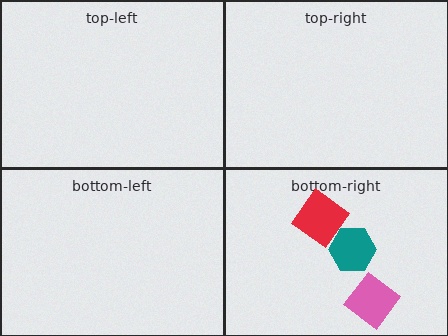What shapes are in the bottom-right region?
The pink diamond, the red diamond, the teal hexagon.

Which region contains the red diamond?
The bottom-right region.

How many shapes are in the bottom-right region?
3.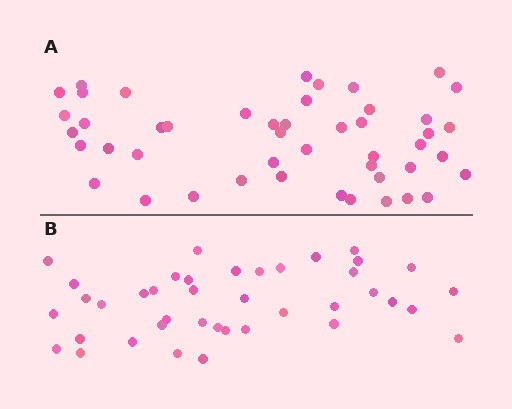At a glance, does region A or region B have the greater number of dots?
Region A (the top region) has more dots.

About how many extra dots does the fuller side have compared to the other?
Region A has roughly 8 or so more dots than region B.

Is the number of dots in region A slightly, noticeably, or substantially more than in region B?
Region A has only slightly more — the two regions are fairly close. The ratio is roughly 1.2 to 1.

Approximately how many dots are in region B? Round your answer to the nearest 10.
About 40 dots.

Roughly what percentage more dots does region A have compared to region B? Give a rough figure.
About 20% more.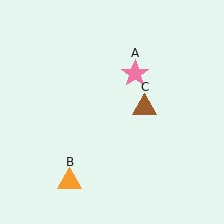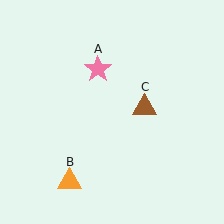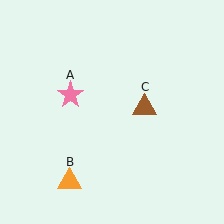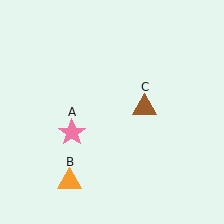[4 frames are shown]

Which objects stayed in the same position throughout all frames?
Orange triangle (object B) and brown triangle (object C) remained stationary.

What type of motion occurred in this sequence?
The pink star (object A) rotated counterclockwise around the center of the scene.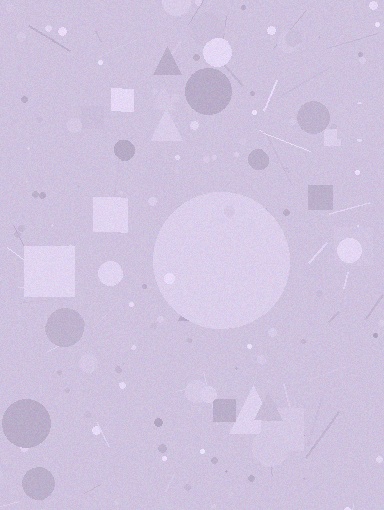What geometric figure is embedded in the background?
A circle is embedded in the background.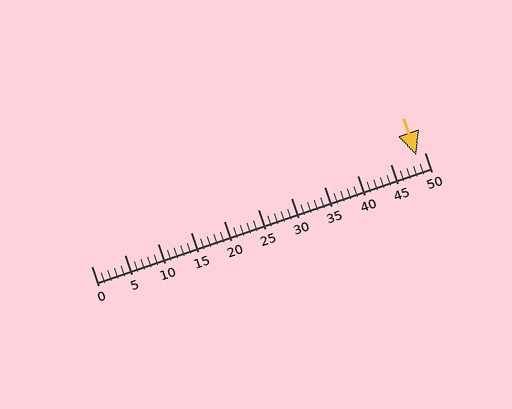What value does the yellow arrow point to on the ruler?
The yellow arrow points to approximately 49.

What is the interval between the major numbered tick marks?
The major tick marks are spaced 5 units apart.